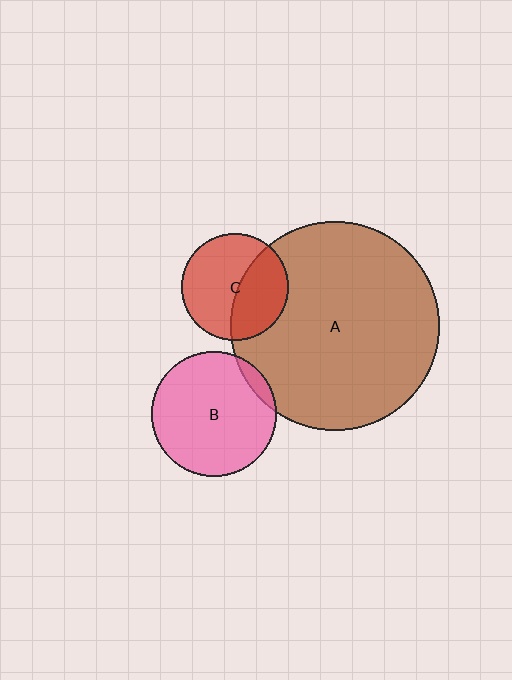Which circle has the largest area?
Circle A (brown).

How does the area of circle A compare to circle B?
Approximately 2.8 times.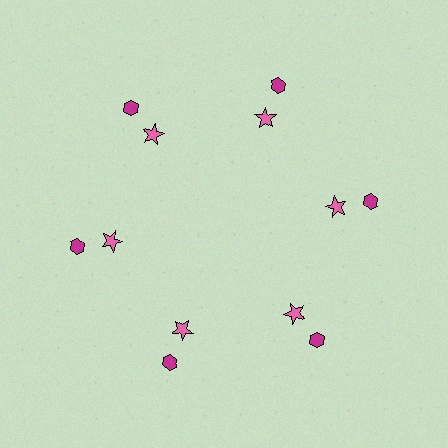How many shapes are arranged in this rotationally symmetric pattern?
There are 12 shapes, arranged in 6 groups of 2.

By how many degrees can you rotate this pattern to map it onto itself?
The pattern maps onto itself every 60 degrees of rotation.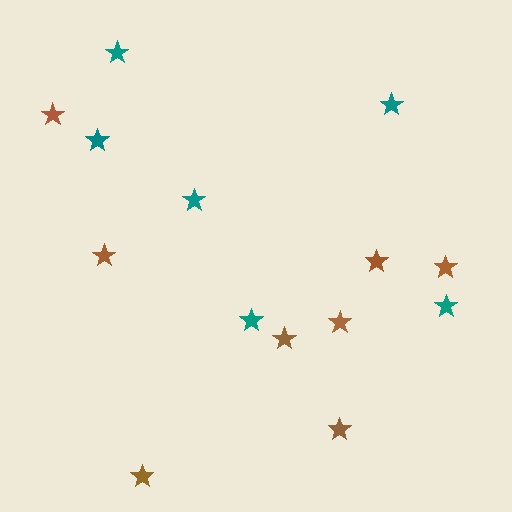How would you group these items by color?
There are 2 groups: one group of teal stars (6) and one group of brown stars (8).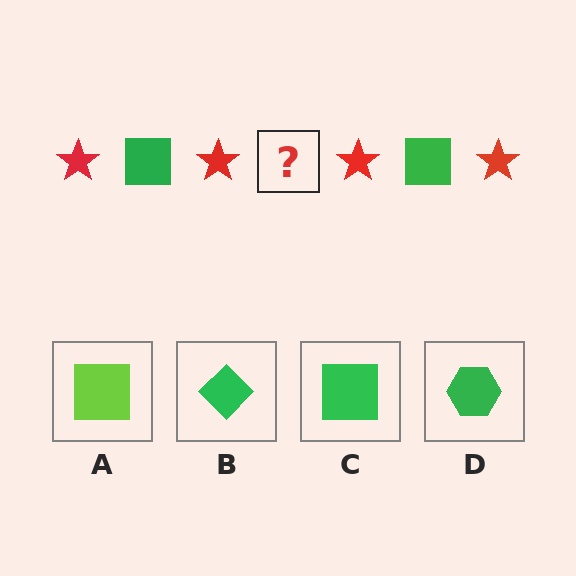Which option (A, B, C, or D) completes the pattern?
C.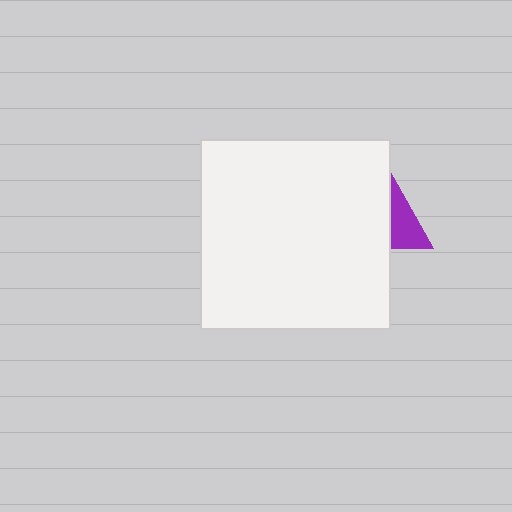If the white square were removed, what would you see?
You would see the complete purple triangle.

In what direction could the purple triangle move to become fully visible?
The purple triangle could move right. That would shift it out from behind the white square entirely.